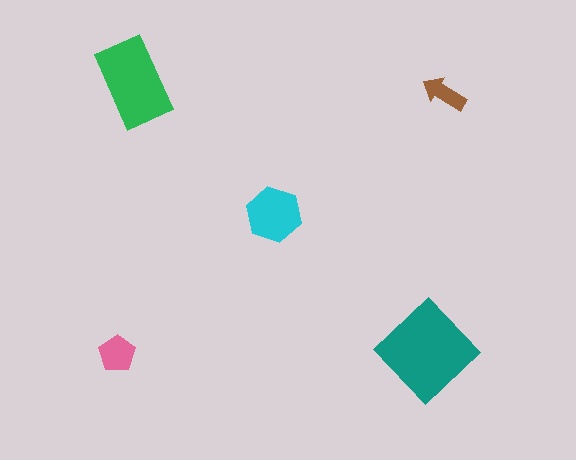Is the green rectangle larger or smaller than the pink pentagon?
Larger.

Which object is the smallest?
The brown arrow.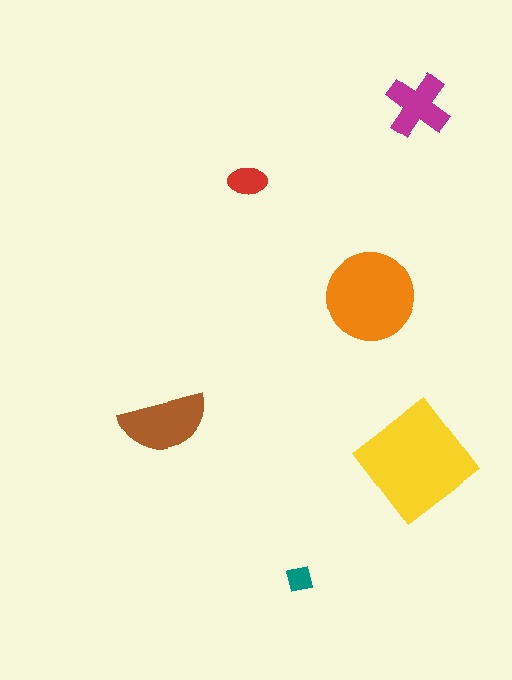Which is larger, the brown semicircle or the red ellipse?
The brown semicircle.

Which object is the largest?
The yellow diamond.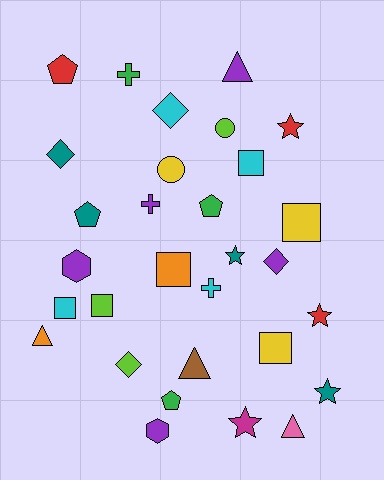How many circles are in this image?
There are 2 circles.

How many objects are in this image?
There are 30 objects.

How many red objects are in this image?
There are 3 red objects.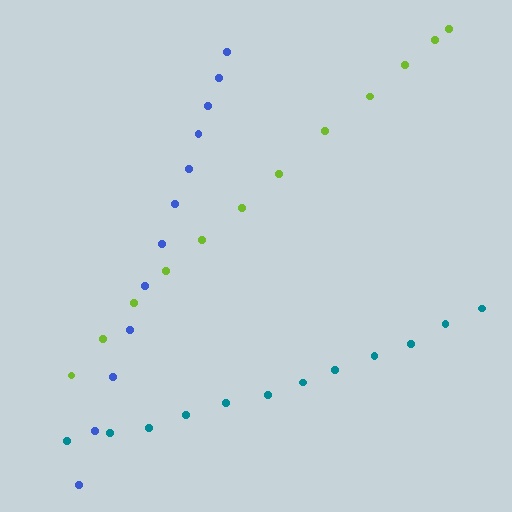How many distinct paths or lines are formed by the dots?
There are 3 distinct paths.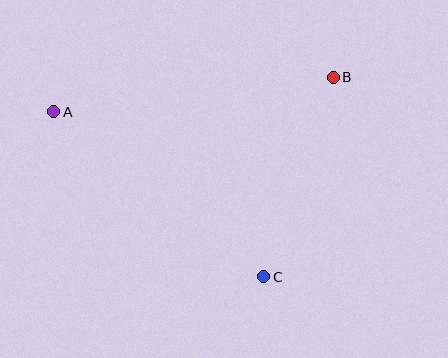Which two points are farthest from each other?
Points A and B are farthest from each other.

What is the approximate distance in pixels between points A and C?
The distance between A and C is approximately 267 pixels.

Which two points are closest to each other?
Points B and C are closest to each other.